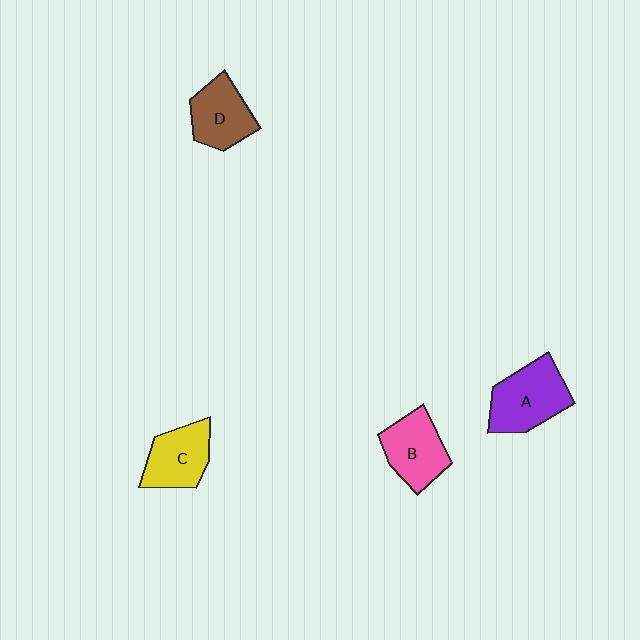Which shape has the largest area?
Shape A (purple).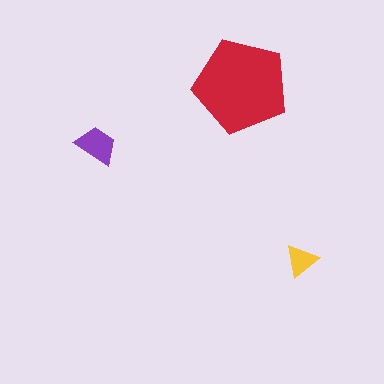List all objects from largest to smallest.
The red pentagon, the purple trapezoid, the yellow triangle.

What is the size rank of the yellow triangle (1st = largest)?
3rd.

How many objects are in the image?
There are 3 objects in the image.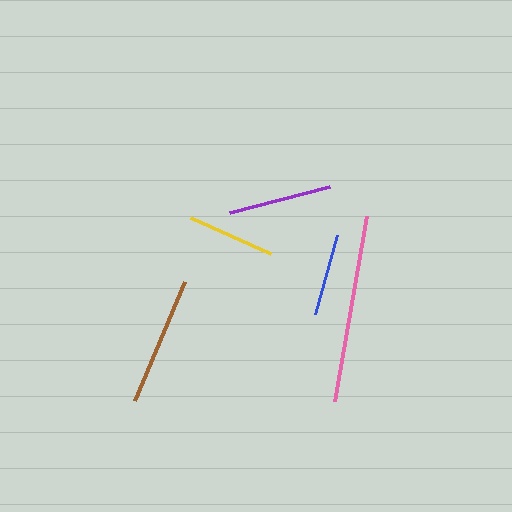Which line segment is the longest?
The pink line is the longest at approximately 188 pixels.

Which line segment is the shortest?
The blue line is the shortest at approximately 81 pixels.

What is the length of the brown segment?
The brown segment is approximately 128 pixels long.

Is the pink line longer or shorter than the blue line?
The pink line is longer than the blue line.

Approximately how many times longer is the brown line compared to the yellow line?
The brown line is approximately 1.5 times the length of the yellow line.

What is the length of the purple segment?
The purple segment is approximately 103 pixels long.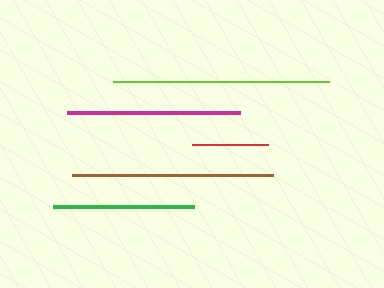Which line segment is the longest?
The lime line is the longest at approximately 216 pixels.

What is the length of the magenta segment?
The magenta segment is approximately 173 pixels long.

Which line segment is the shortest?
The red line is the shortest at approximately 76 pixels.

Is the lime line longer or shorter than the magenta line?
The lime line is longer than the magenta line.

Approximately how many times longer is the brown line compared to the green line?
The brown line is approximately 1.4 times the length of the green line.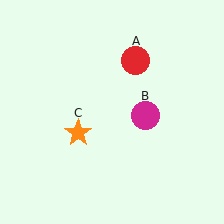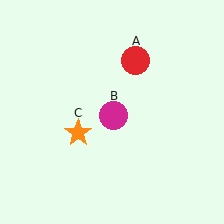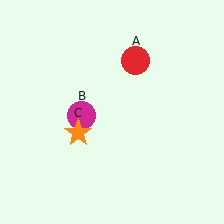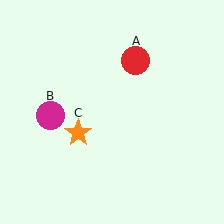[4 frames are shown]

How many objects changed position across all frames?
1 object changed position: magenta circle (object B).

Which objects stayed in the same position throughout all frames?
Red circle (object A) and orange star (object C) remained stationary.